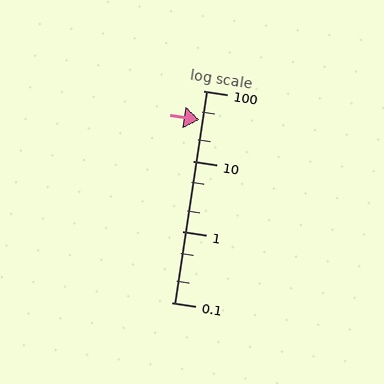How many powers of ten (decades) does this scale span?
The scale spans 3 decades, from 0.1 to 100.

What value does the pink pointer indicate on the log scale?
The pointer indicates approximately 38.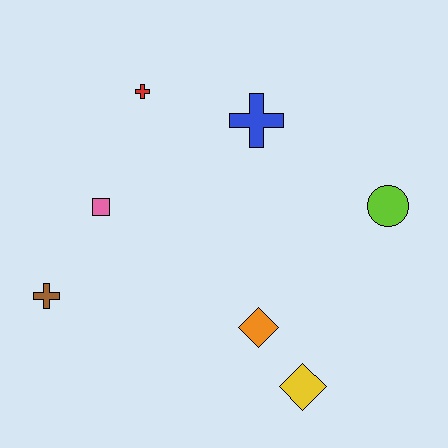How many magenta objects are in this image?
There are no magenta objects.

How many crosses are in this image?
There are 3 crosses.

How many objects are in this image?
There are 7 objects.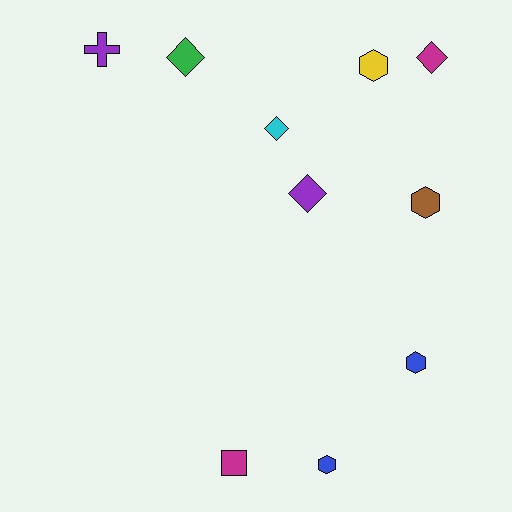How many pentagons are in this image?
There are no pentagons.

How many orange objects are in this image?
There are no orange objects.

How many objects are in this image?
There are 10 objects.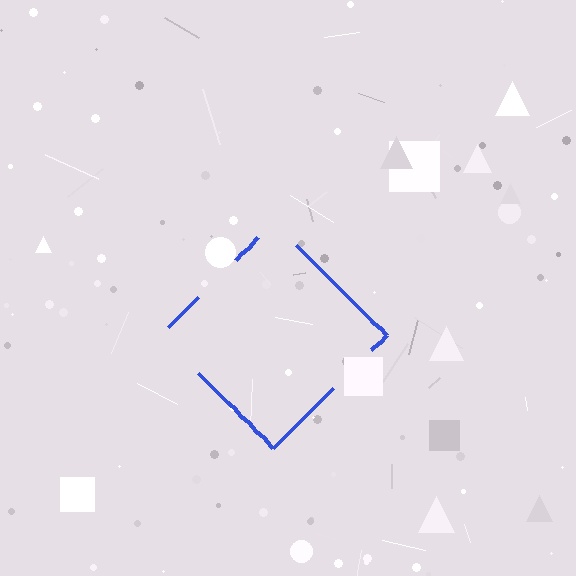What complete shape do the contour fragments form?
The contour fragments form a diamond.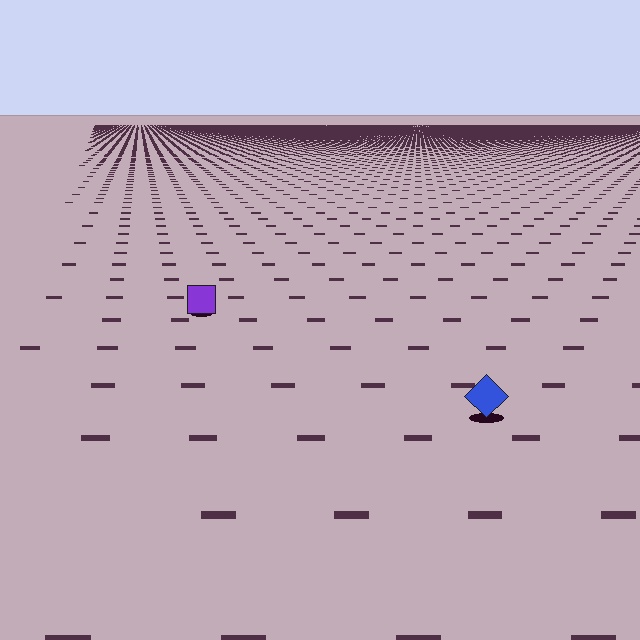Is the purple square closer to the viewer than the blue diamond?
No. The blue diamond is closer — you can tell from the texture gradient: the ground texture is coarser near it.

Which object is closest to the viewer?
The blue diamond is closest. The texture marks near it are larger and more spread out.